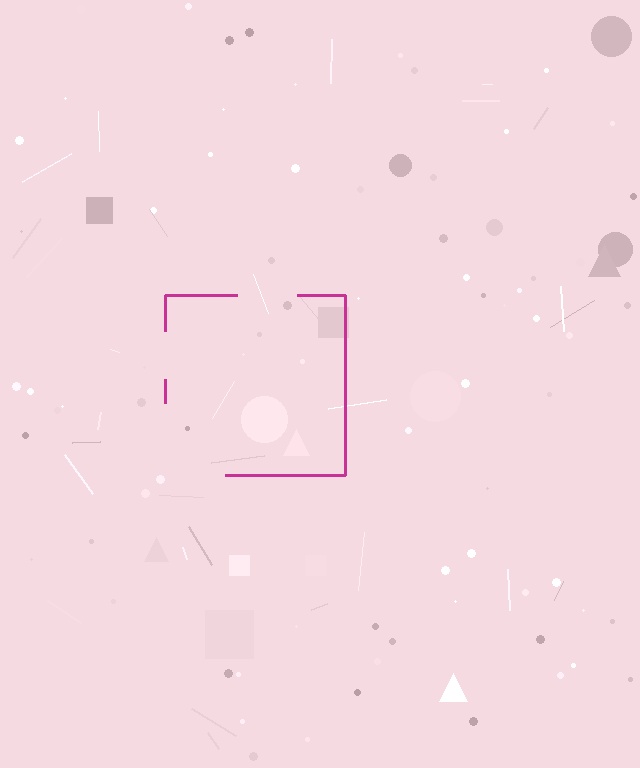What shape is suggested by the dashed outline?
The dashed outline suggests a square.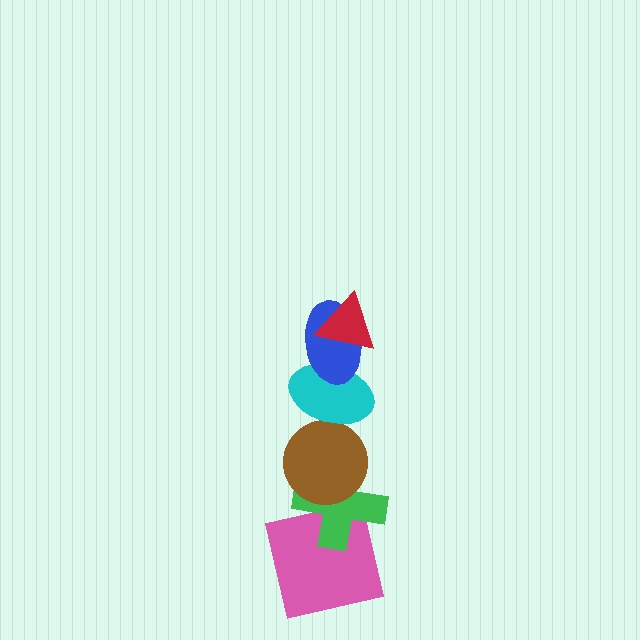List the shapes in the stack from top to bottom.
From top to bottom: the red triangle, the blue ellipse, the cyan ellipse, the brown circle, the green cross, the pink square.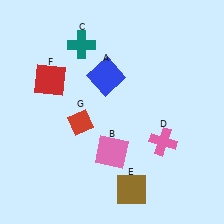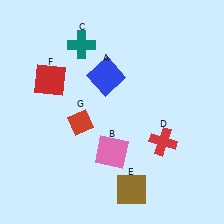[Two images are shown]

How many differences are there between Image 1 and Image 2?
There is 1 difference between the two images.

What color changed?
The cross (D) changed from pink in Image 1 to red in Image 2.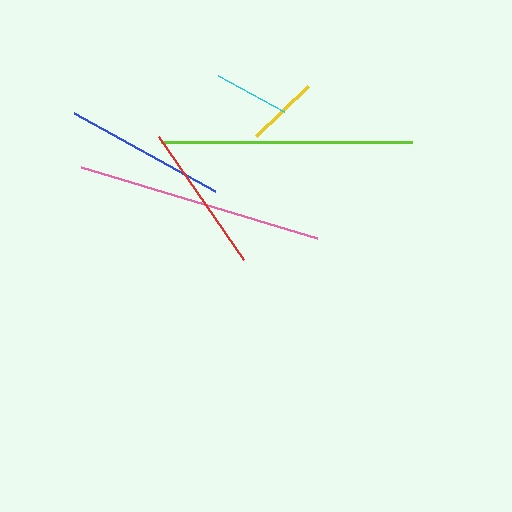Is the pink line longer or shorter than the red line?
The pink line is longer than the red line.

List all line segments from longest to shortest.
From longest to shortest: lime, pink, blue, red, cyan, yellow.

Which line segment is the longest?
The lime line is the longest at approximately 251 pixels.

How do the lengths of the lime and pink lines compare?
The lime and pink lines are approximately the same length.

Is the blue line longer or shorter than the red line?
The blue line is longer than the red line.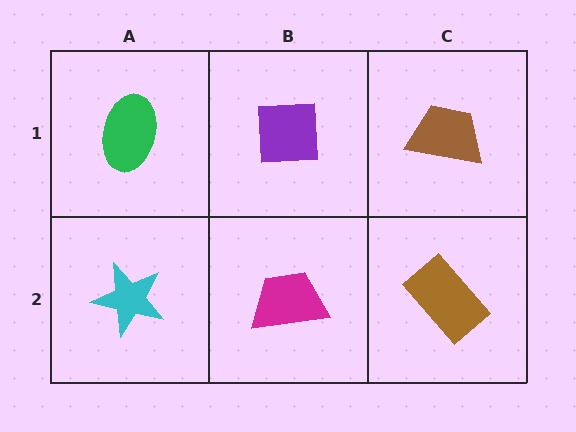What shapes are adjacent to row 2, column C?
A brown trapezoid (row 1, column C), a magenta trapezoid (row 2, column B).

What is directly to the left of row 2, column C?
A magenta trapezoid.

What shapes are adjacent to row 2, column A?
A green ellipse (row 1, column A), a magenta trapezoid (row 2, column B).